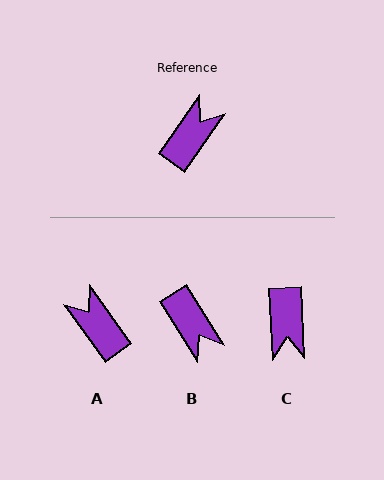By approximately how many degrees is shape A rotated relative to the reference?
Approximately 71 degrees counter-clockwise.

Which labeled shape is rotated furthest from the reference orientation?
C, about 142 degrees away.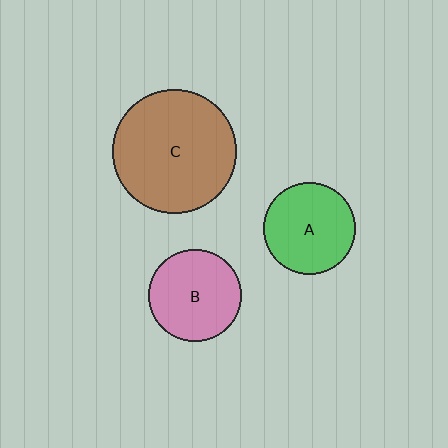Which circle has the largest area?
Circle C (brown).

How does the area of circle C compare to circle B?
Approximately 1.8 times.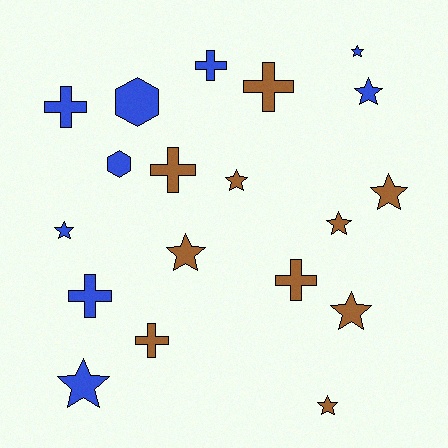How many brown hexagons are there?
There are no brown hexagons.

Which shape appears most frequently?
Star, with 10 objects.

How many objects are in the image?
There are 19 objects.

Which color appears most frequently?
Brown, with 10 objects.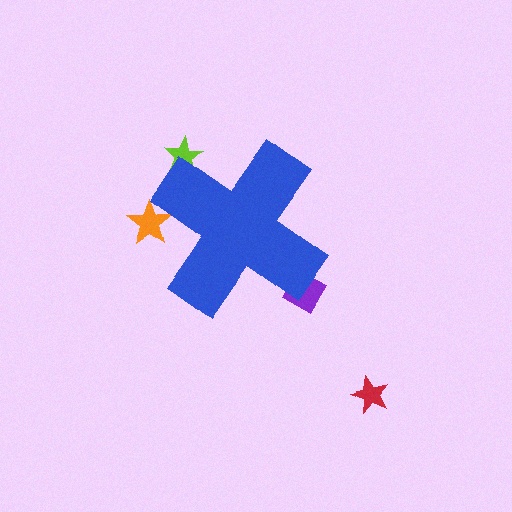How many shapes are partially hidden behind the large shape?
3 shapes are partially hidden.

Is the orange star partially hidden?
Yes, the orange star is partially hidden behind the blue cross.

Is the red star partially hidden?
No, the red star is fully visible.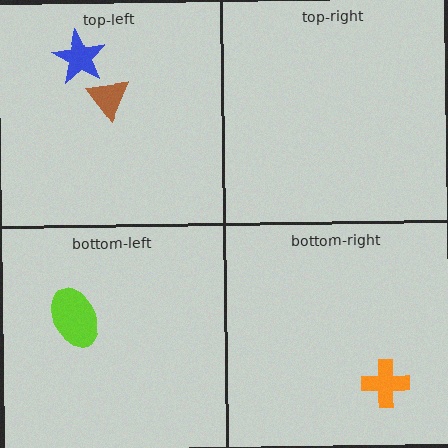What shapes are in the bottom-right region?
The orange cross.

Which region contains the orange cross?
The bottom-right region.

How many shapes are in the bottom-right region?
1.